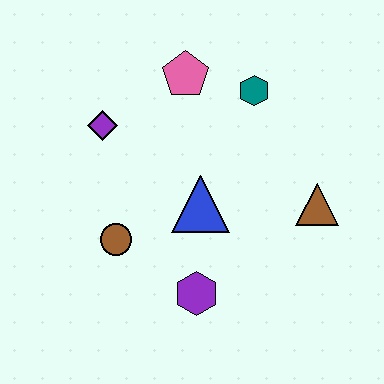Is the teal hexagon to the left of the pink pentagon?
No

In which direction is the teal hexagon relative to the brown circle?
The teal hexagon is above the brown circle.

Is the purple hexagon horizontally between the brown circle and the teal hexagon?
Yes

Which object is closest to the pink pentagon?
The teal hexagon is closest to the pink pentagon.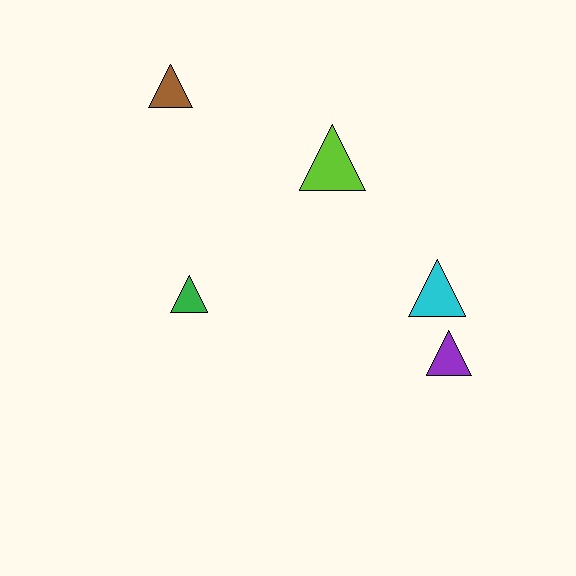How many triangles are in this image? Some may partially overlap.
There are 5 triangles.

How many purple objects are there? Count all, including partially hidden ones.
There is 1 purple object.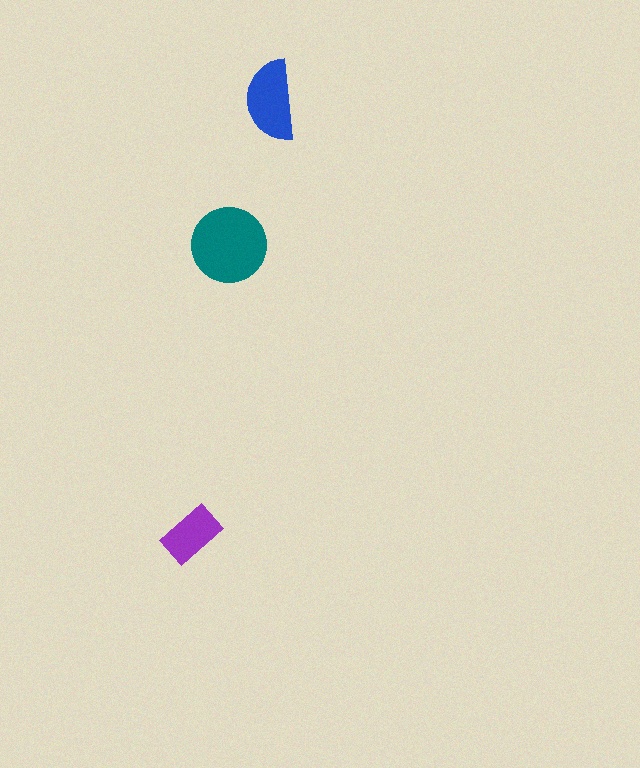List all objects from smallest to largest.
The purple rectangle, the blue semicircle, the teal circle.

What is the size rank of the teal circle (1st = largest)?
1st.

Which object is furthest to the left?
The purple rectangle is leftmost.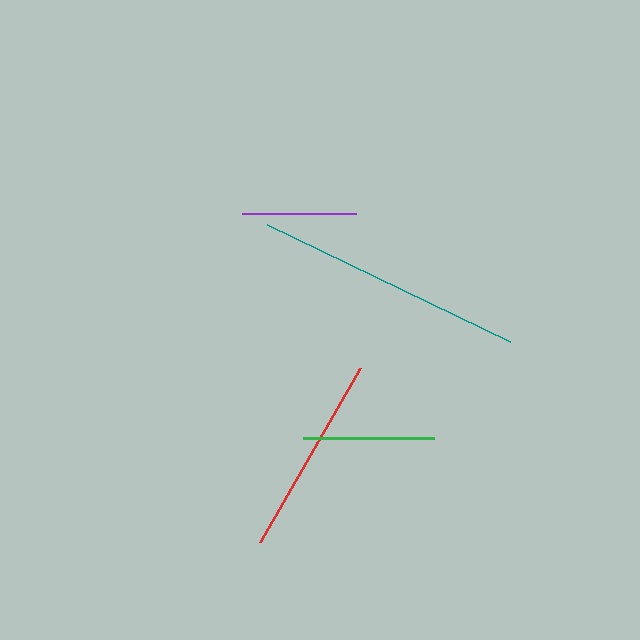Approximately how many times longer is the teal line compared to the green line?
The teal line is approximately 2.1 times the length of the green line.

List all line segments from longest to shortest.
From longest to shortest: teal, red, green, purple.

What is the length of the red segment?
The red segment is approximately 200 pixels long.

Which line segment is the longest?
The teal line is the longest at approximately 270 pixels.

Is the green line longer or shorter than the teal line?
The teal line is longer than the green line.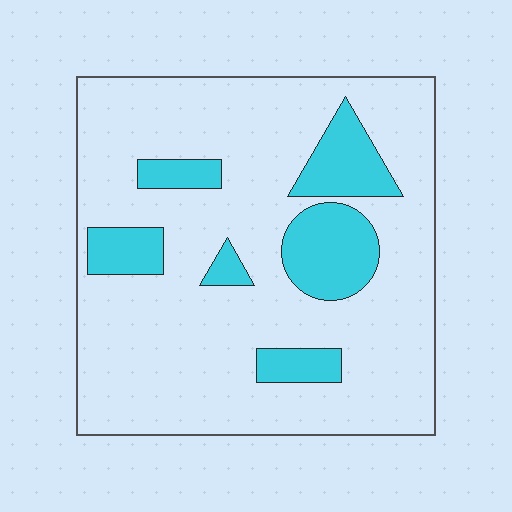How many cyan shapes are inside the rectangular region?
6.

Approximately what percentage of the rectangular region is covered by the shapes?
Approximately 20%.